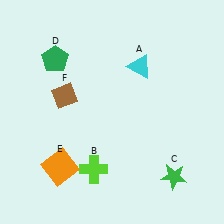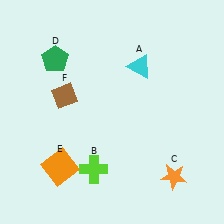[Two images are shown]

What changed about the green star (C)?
In Image 1, C is green. In Image 2, it changed to orange.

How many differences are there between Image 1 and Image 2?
There is 1 difference between the two images.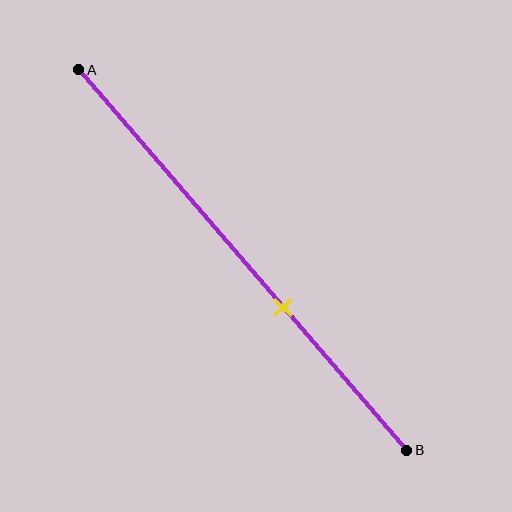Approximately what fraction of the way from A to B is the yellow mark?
The yellow mark is approximately 60% of the way from A to B.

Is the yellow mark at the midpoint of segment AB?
No, the mark is at about 60% from A, not at the 50% midpoint.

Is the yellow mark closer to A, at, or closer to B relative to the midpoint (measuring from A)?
The yellow mark is closer to point B than the midpoint of segment AB.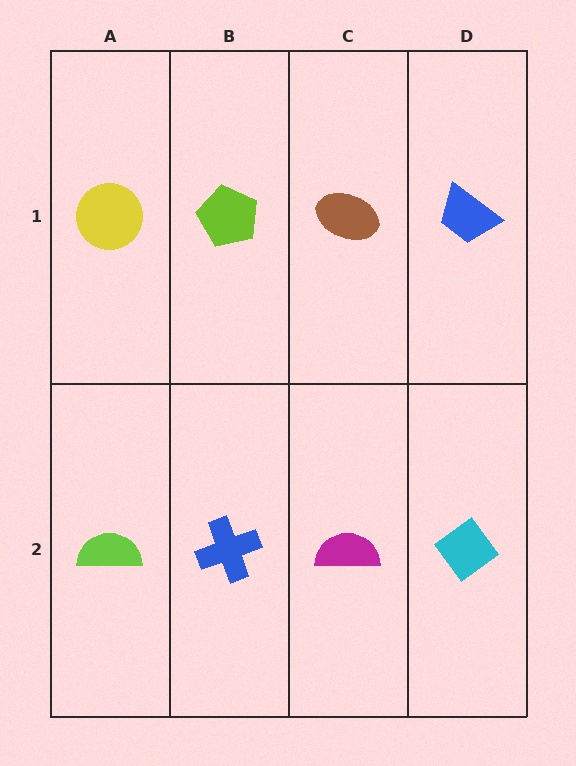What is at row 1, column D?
A blue trapezoid.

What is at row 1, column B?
A lime pentagon.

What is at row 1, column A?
A yellow circle.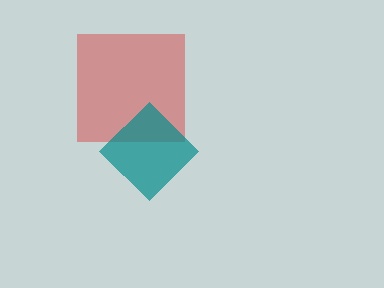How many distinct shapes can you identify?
There are 2 distinct shapes: a red square, a teal diamond.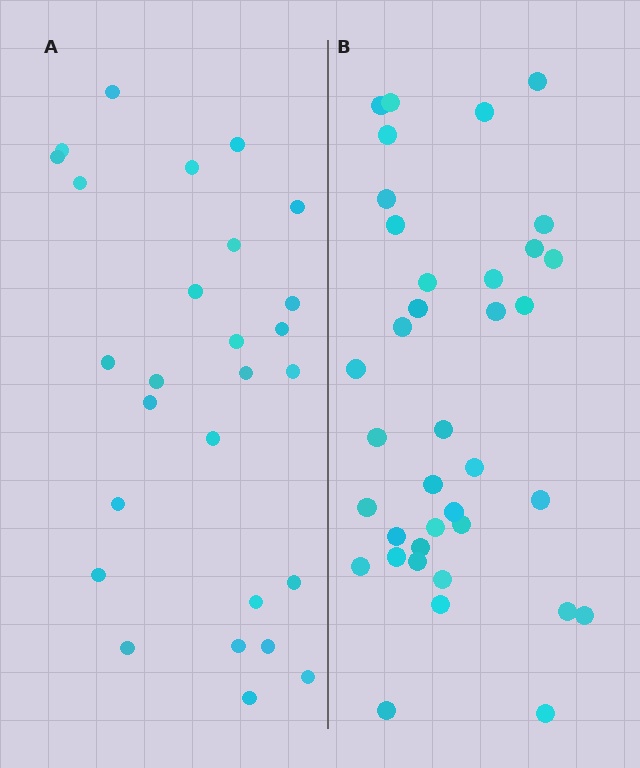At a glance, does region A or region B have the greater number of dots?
Region B (the right region) has more dots.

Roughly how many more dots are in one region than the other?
Region B has roughly 10 or so more dots than region A.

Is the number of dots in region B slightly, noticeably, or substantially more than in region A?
Region B has noticeably more, but not dramatically so. The ratio is roughly 1.4 to 1.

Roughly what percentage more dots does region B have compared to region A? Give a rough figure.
About 35% more.